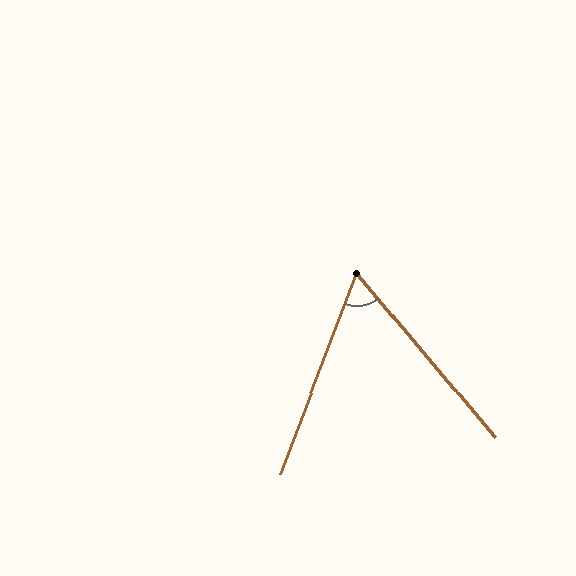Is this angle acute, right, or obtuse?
It is acute.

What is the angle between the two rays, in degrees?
Approximately 61 degrees.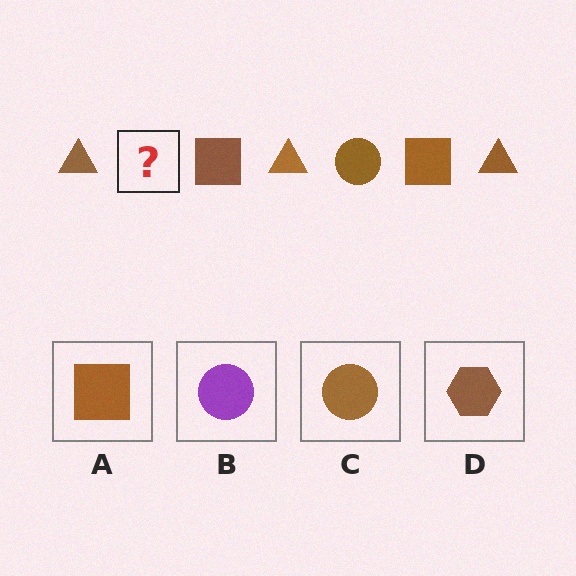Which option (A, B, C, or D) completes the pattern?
C.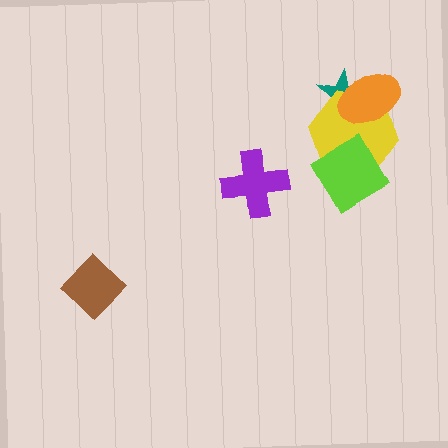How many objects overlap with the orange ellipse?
2 objects overlap with the orange ellipse.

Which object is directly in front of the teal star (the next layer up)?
The yellow hexagon is directly in front of the teal star.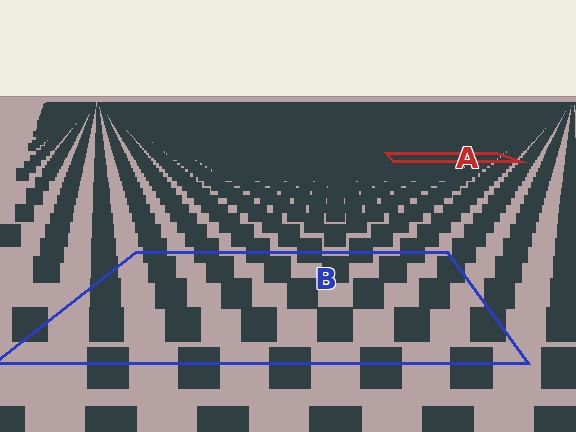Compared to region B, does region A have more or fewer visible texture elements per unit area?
Region A has more texture elements per unit area — they are packed more densely because it is farther away.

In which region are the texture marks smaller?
The texture marks are smaller in region A, because it is farther away.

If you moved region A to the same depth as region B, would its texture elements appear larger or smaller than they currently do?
They would appear larger. At a closer depth, the same texture elements are projected at a bigger on-screen size.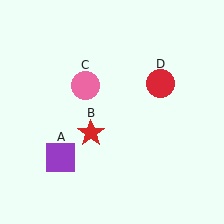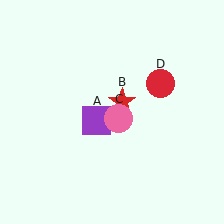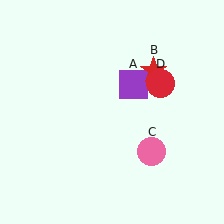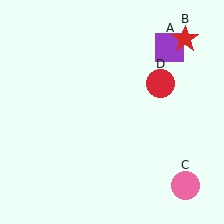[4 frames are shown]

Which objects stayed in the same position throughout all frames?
Red circle (object D) remained stationary.